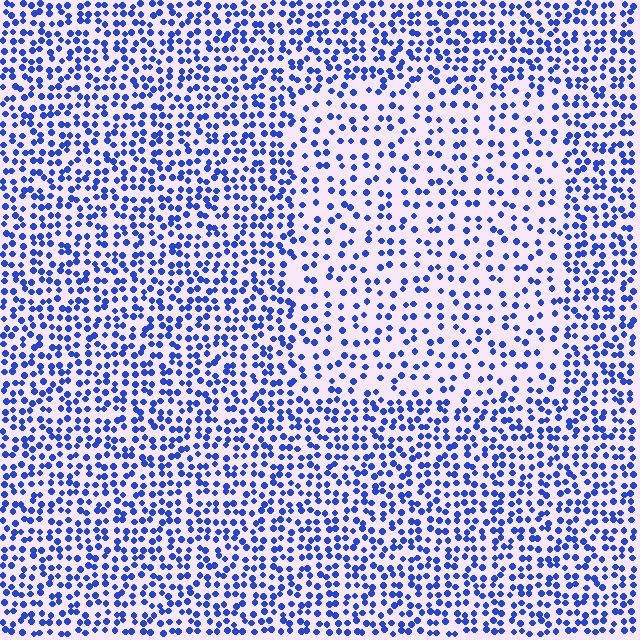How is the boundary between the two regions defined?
The boundary is defined by a change in element density (approximately 1.8x ratio). All elements are the same color, size, and shape.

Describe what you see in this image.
The image contains small blue elements arranged at two different densities. A rectangle-shaped region is visible where the elements are less densely packed than the surrounding area.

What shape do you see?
I see a rectangle.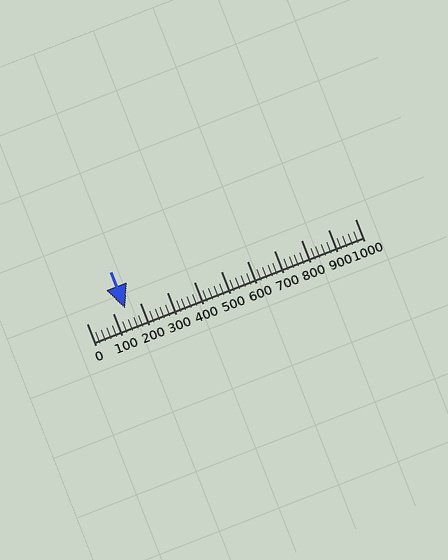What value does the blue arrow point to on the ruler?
The blue arrow points to approximately 145.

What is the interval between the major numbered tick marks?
The major tick marks are spaced 100 units apart.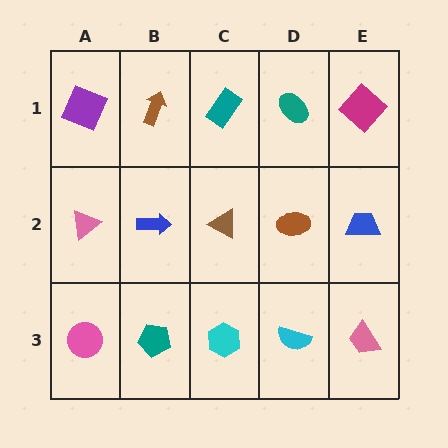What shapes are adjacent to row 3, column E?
A blue trapezoid (row 2, column E), a cyan semicircle (row 3, column D).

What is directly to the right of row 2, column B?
A brown triangle.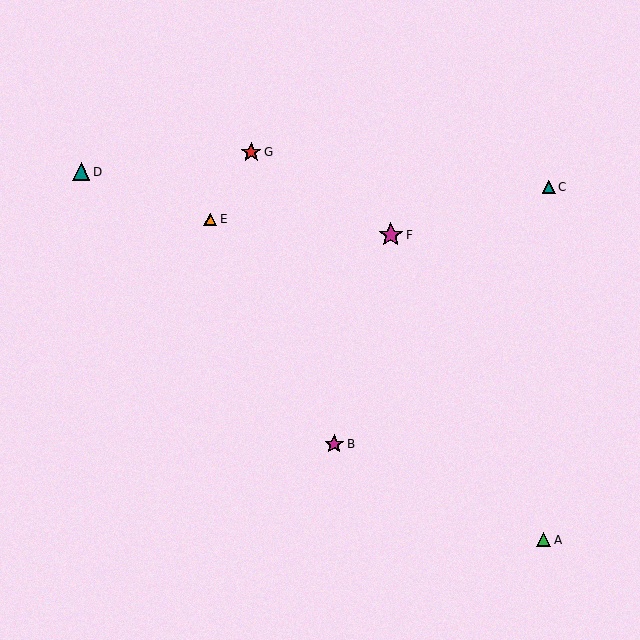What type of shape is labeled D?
Shape D is a teal triangle.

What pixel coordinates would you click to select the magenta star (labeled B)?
Click at (334, 444) to select the magenta star B.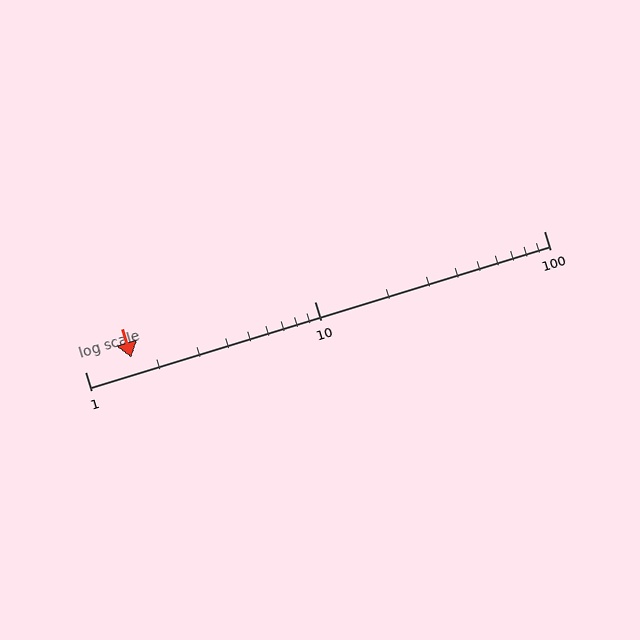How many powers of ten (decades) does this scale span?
The scale spans 2 decades, from 1 to 100.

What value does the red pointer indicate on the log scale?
The pointer indicates approximately 1.6.